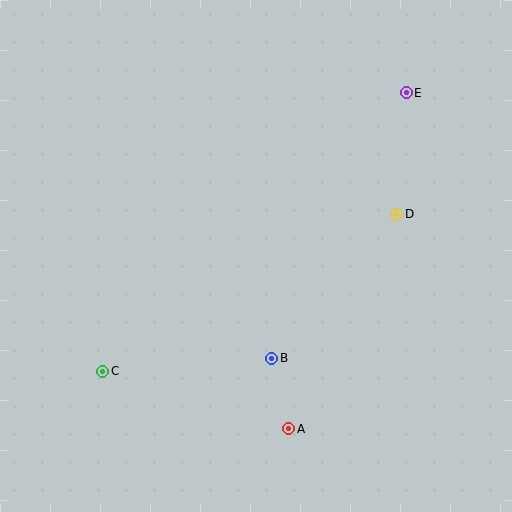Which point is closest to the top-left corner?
Point C is closest to the top-left corner.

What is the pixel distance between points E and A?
The distance between E and A is 356 pixels.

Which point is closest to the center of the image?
Point B at (272, 358) is closest to the center.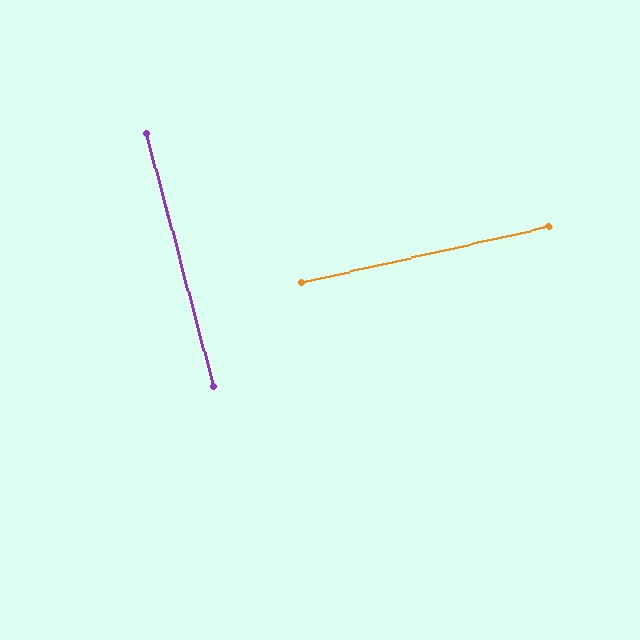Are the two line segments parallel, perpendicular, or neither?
Perpendicular — they meet at approximately 88°.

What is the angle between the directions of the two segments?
Approximately 88 degrees.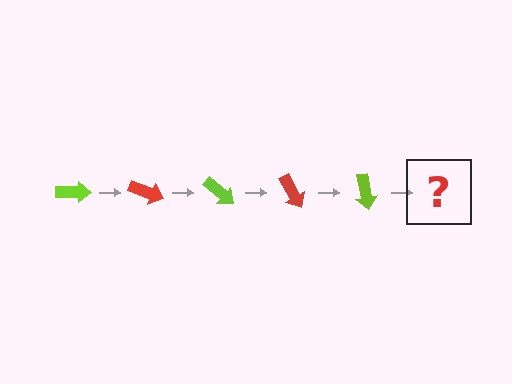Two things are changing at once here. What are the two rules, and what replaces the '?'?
The two rules are that it rotates 20 degrees each step and the color cycles through lime and red. The '?' should be a red arrow, rotated 100 degrees from the start.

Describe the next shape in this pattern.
It should be a red arrow, rotated 100 degrees from the start.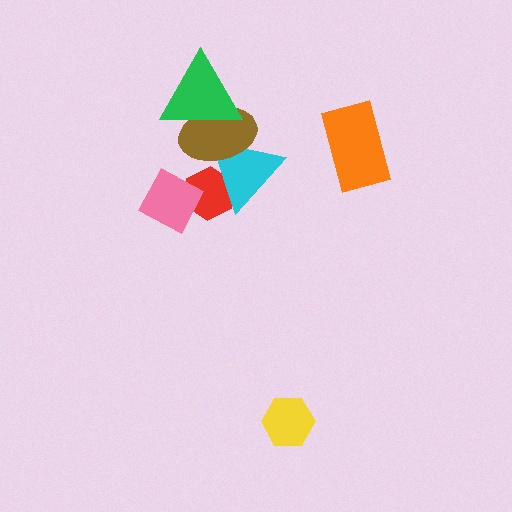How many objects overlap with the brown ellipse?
3 objects overlap with the brown ellipse.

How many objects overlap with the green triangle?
1 object overlaps with the green triangle.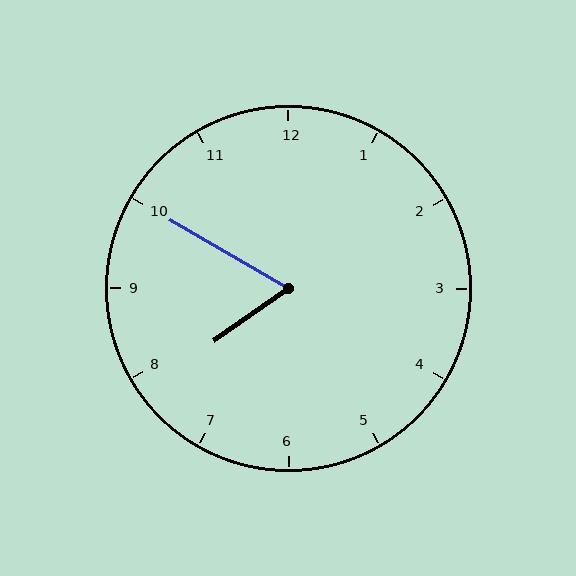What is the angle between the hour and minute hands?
Approximately 65 degrees.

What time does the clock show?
7:50.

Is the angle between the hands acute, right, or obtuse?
It is acute.